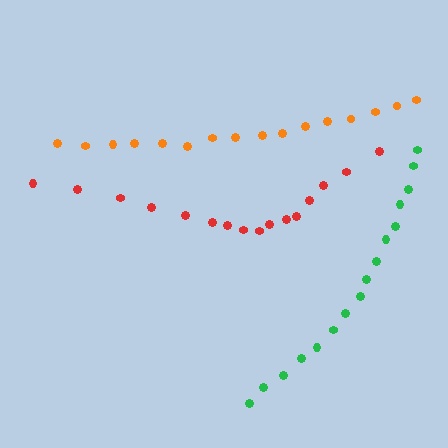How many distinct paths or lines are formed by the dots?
There are 3 distinct paths.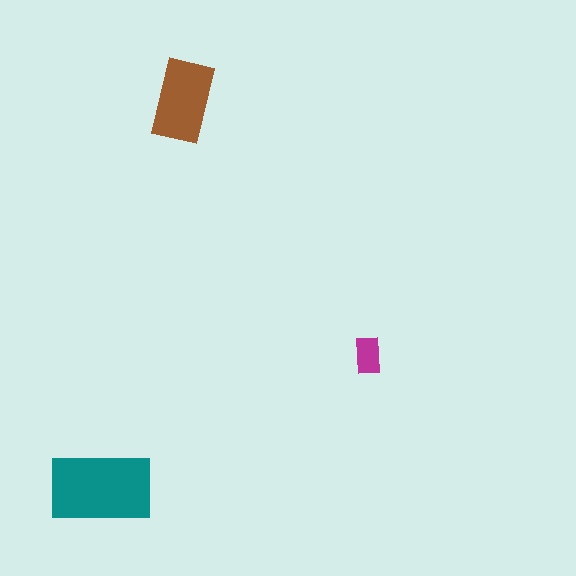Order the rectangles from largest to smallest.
the teal one, the brown one, the magenta one.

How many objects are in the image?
There are 3 objects in the image.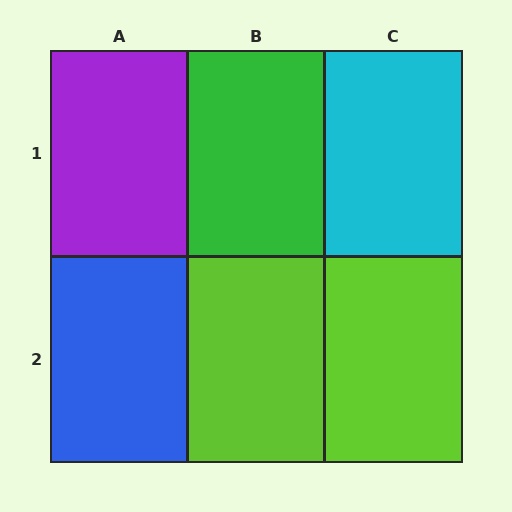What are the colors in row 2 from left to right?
Blue, lime, lime.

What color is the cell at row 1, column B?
Green.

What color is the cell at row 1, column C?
Cyan.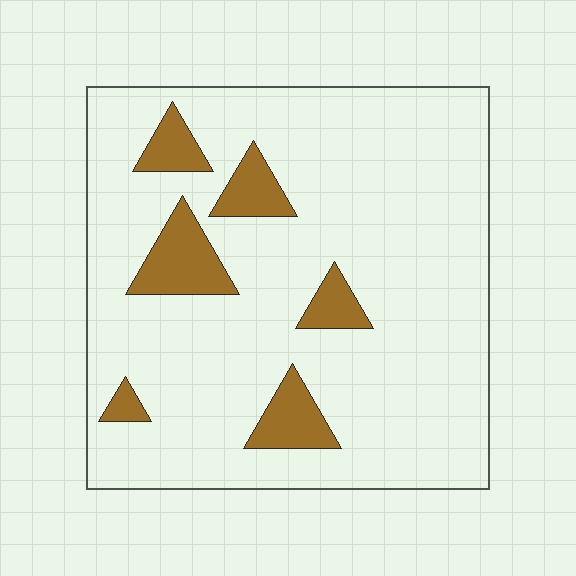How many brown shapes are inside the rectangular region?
6.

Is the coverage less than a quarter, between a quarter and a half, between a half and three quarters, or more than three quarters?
Less than a quarter.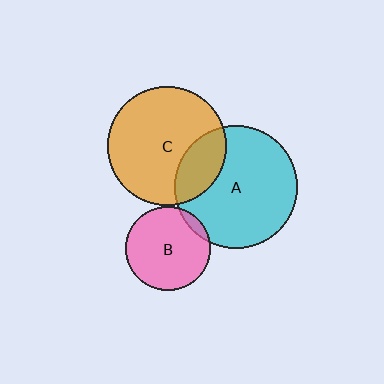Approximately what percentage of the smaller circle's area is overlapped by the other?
Approximately 5%.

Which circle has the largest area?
Circle A (cyan).